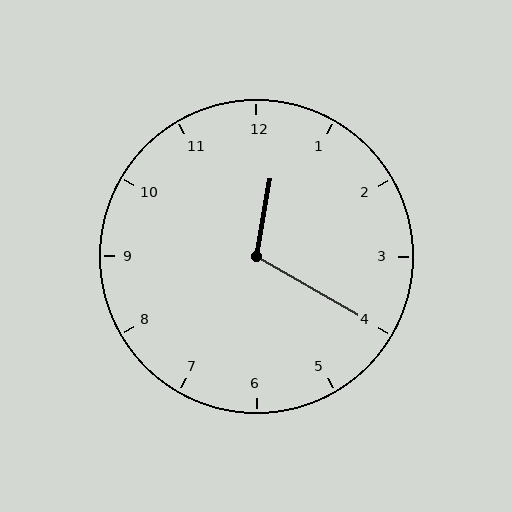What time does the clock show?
12:20.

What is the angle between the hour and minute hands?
Approximately 110 degrees.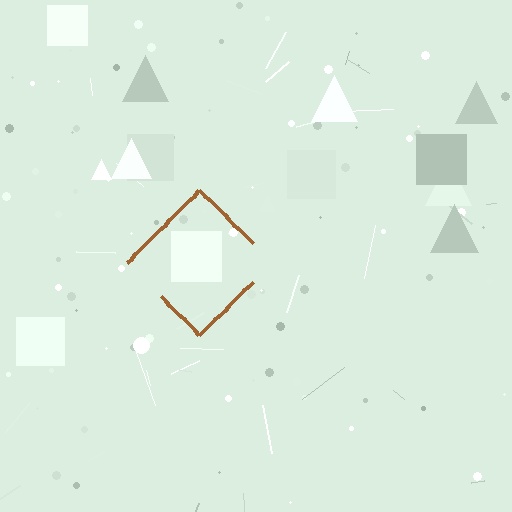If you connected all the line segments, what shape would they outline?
They would outline a diamond.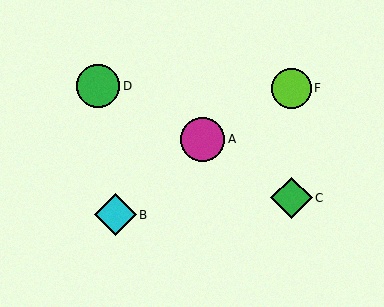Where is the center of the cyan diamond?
The center of the cyan diamond is at (115, 215).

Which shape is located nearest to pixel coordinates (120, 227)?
The cyan diamond (labeled B) at (115, 215) is nearest to that location.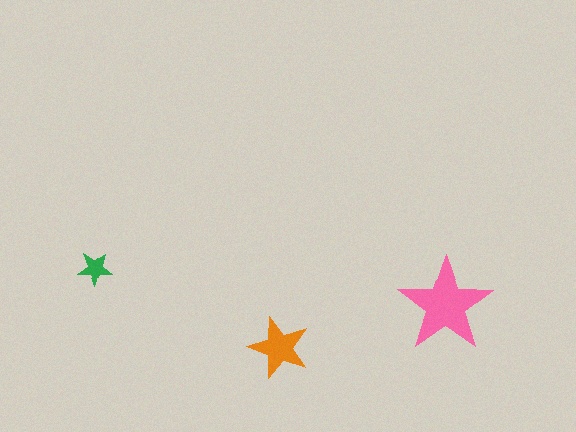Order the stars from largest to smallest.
the pink one, the orange one, the green one.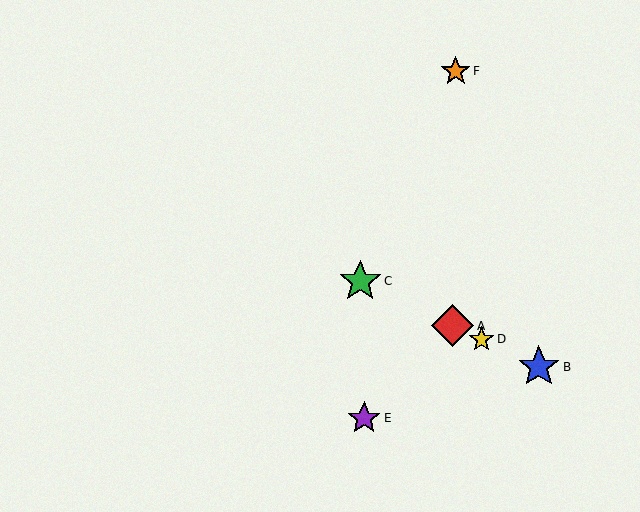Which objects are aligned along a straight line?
Objects A, B, C, D are aligned along a straight line.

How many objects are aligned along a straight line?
4 objects (A, B, C, D) are aligned along a straight line.